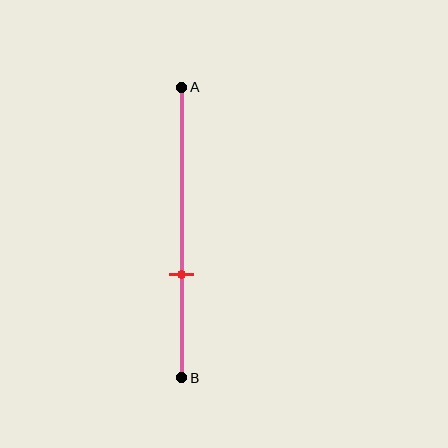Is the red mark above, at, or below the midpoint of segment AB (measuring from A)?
The red mark is below the midpoint of segment AB.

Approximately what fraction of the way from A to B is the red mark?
The red mark is approximately 65% of the way from A to B.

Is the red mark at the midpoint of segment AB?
No, the mark is at about 65% from A, not at the 50% midpoint.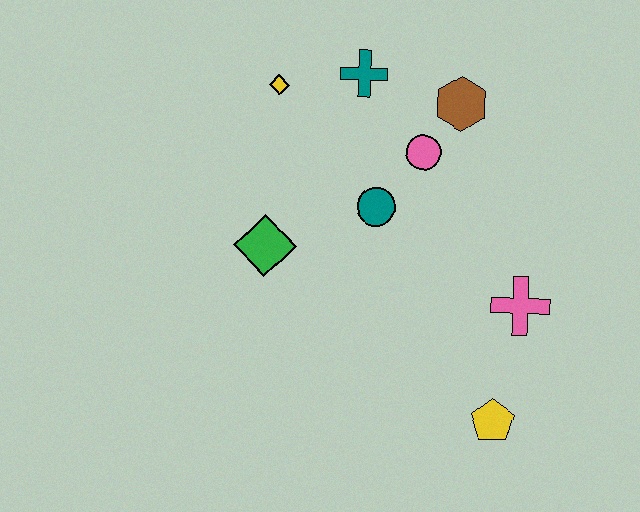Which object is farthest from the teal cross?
The yellow pentagon is farthest from the teal cross.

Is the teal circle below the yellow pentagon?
No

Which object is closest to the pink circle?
The brown hexagon is closest to the pink circle.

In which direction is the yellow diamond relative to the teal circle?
The yellow diamond is above the teal circle.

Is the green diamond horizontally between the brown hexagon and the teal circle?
No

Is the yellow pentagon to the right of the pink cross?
No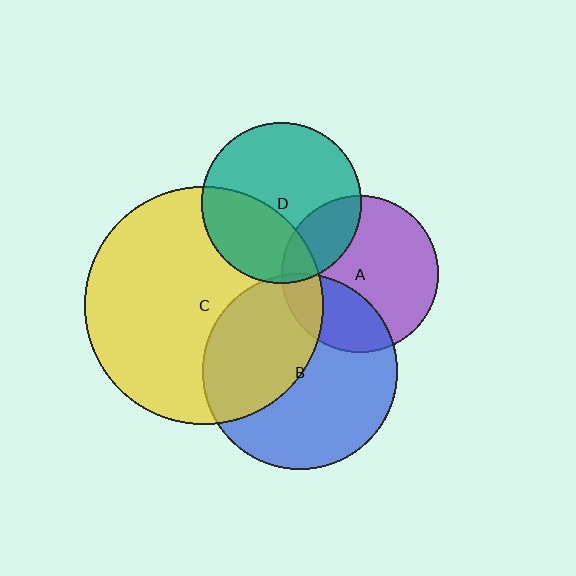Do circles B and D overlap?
Yes.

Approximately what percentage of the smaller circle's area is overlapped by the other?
Approximately 5%.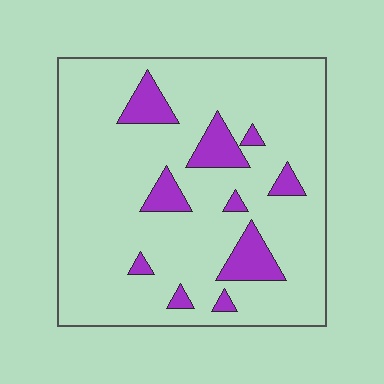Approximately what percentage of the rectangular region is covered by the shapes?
Approximately 15%.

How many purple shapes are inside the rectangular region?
10.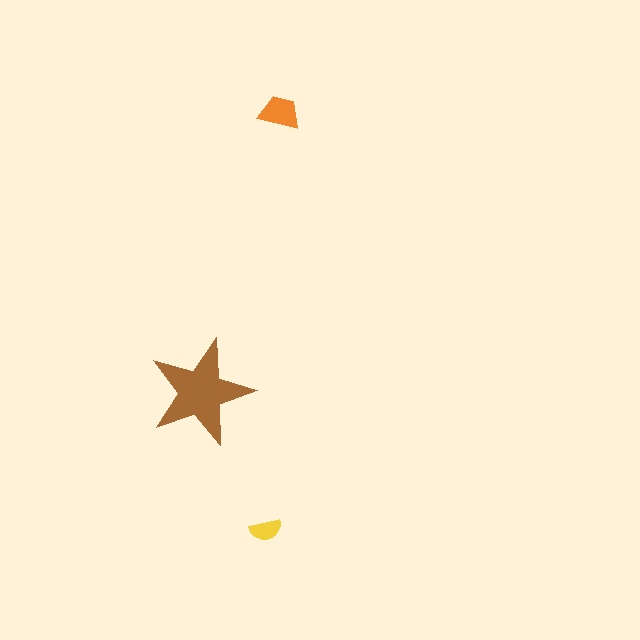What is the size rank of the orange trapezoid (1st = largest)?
2nd.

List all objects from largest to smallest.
The brown star, the orange trapezoid, the yellow semicircle.